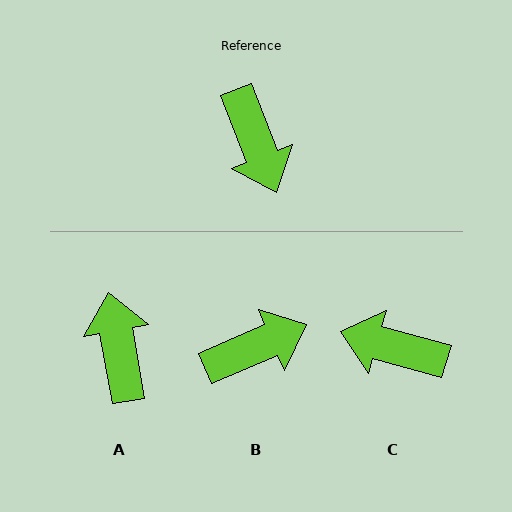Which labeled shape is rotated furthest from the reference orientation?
A, about 169 degrees away.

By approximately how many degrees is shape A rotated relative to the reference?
Approximately 169 degrees counter-clockwise.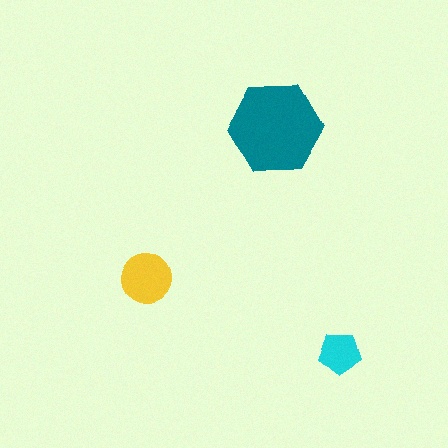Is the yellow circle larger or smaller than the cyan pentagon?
Larger.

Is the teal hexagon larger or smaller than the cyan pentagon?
Larger.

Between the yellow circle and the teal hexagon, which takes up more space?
The teal hexagon.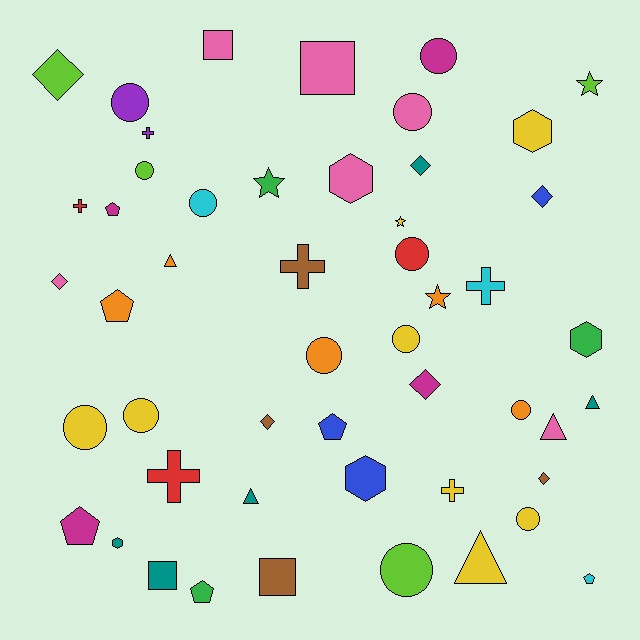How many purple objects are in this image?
There are 2 purple objects.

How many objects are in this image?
There are 50 objects.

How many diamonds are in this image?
There are 7 diamonds.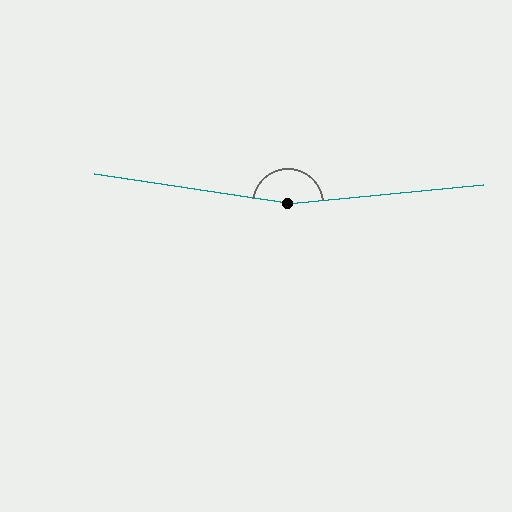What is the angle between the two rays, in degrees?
Approximately 166 degrees.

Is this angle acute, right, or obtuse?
It is obtuse.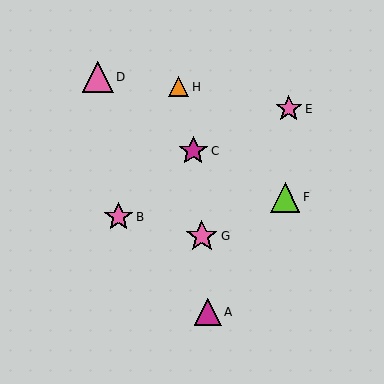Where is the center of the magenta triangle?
The center of the magenta triangle is at (208, 312).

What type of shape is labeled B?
Shape B is a pink star.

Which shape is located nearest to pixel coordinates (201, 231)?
The pink star (labeled G) at (202, 236) is nearest to that location.